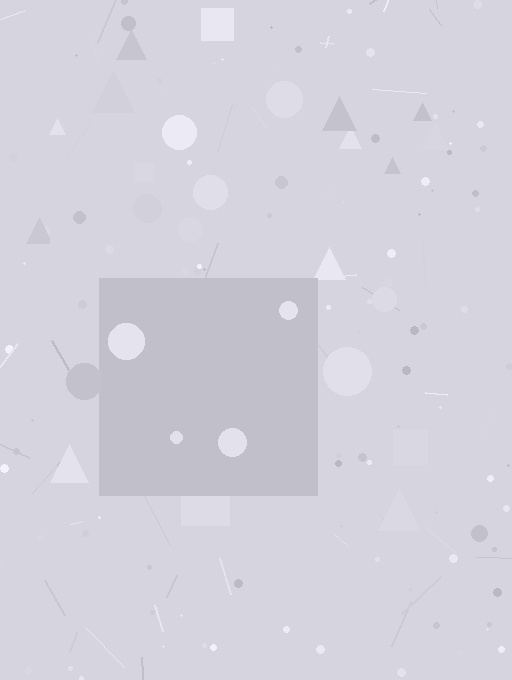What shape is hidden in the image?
A square is hidden in the image.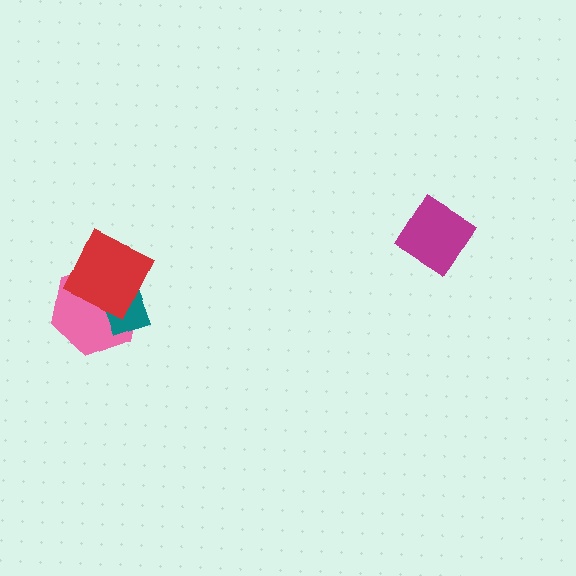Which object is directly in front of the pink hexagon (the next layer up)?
The teal diamond is directly in front of the pink hexagon.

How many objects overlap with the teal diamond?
2 objects overlap with the teal diamond.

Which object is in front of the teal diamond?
The red diamond is in front of the teal diamond.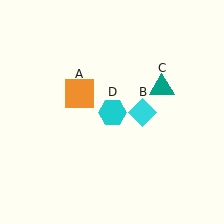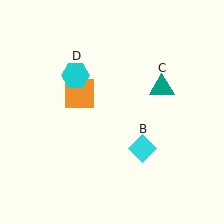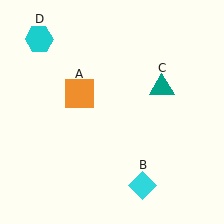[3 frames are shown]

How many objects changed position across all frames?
2 objects changed position: cyan diamond (object B), cyan hexagon (object D).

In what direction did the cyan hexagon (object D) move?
The cyan hexagon (object D) moved up and to the left.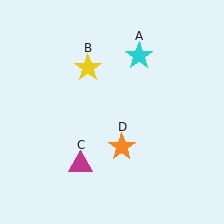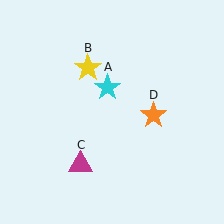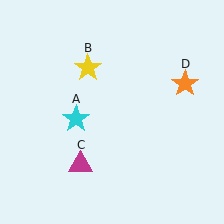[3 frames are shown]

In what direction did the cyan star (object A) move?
The cyan star (object A) moved down and to the left.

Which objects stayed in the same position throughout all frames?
Yellow star (object B) and magenta triangle (object C) remained stationary.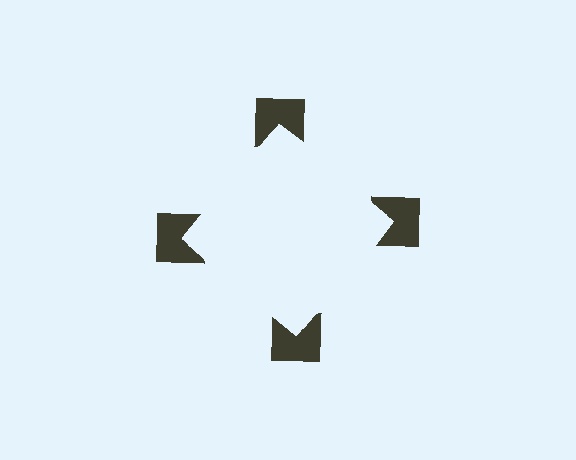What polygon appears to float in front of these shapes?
An illusory square — its edges are inferred from the aligned wedge cuts in the notched squares, not physically drawn.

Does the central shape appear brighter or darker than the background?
It typically appears slightly brighter than the background, even though no actual brightness change is drawn.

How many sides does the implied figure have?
4 sides.